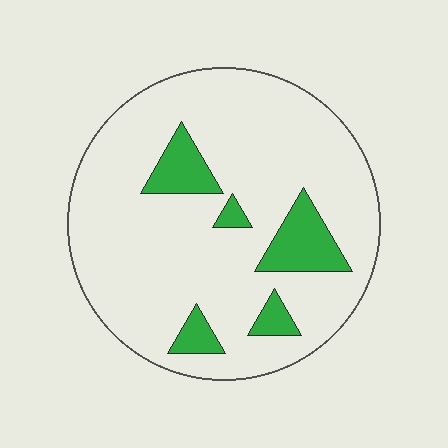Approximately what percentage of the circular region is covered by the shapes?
Approximately 15%.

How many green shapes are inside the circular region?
5.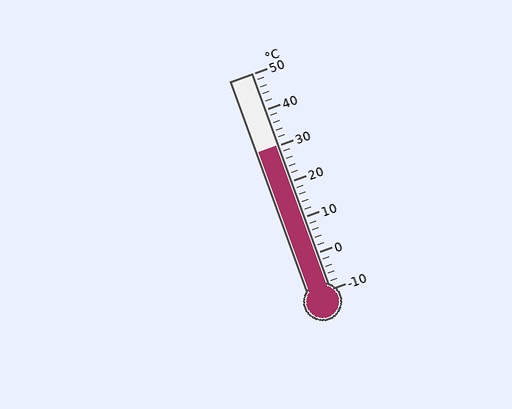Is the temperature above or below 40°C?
The temperature is below 40°C.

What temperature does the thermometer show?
The thermometer shows approximately 30°C.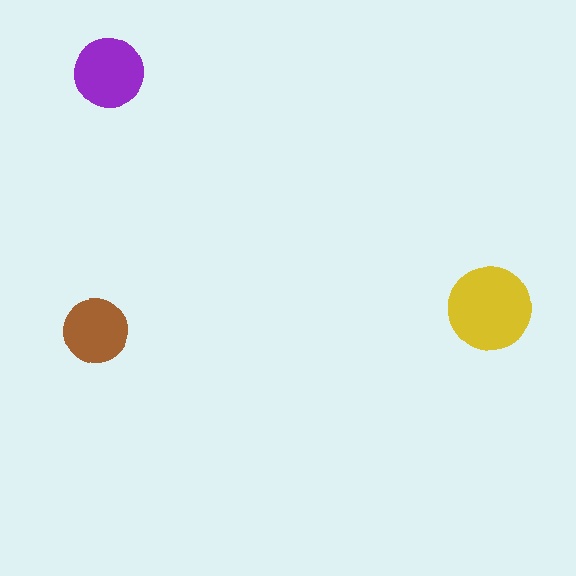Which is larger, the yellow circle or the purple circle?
The yellow one.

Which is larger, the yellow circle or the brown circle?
The yellow one.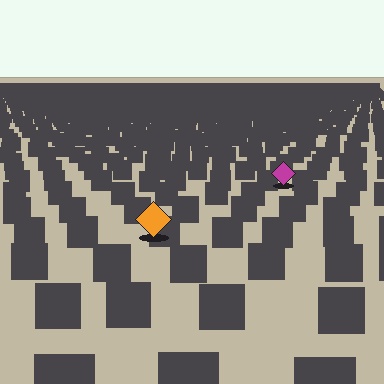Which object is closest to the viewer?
The orange diamond is closest. The texture marks near it are larger and more spread out.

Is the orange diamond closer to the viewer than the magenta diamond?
Yes. The orange diamond is closer — you can tell from the texture gradient: the ground texture is coarser near it.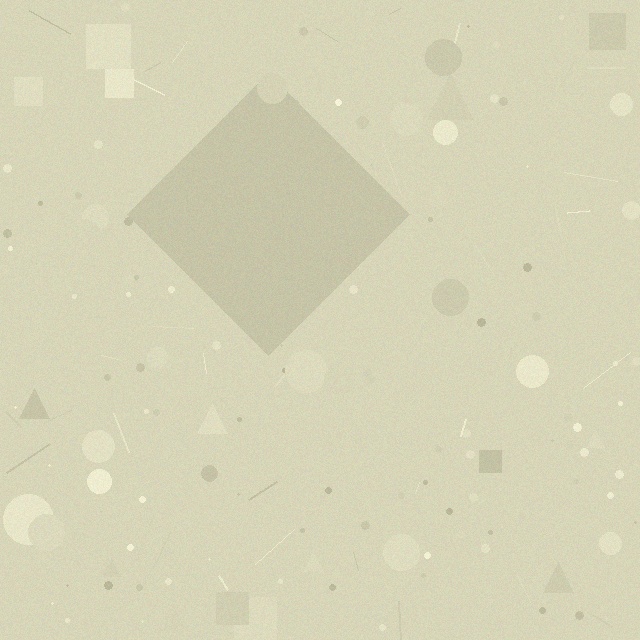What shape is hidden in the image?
A diamond is hidden in the image.